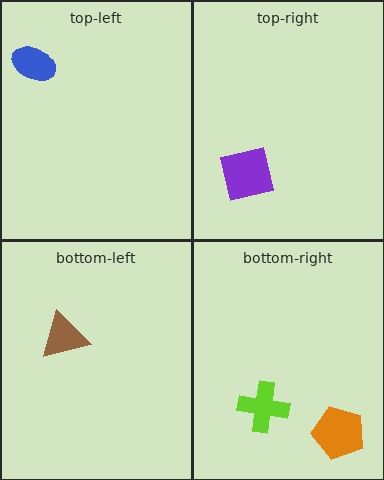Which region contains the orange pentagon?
The bottom-right region.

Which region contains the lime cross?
The bottom-right region.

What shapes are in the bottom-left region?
The brown triangle.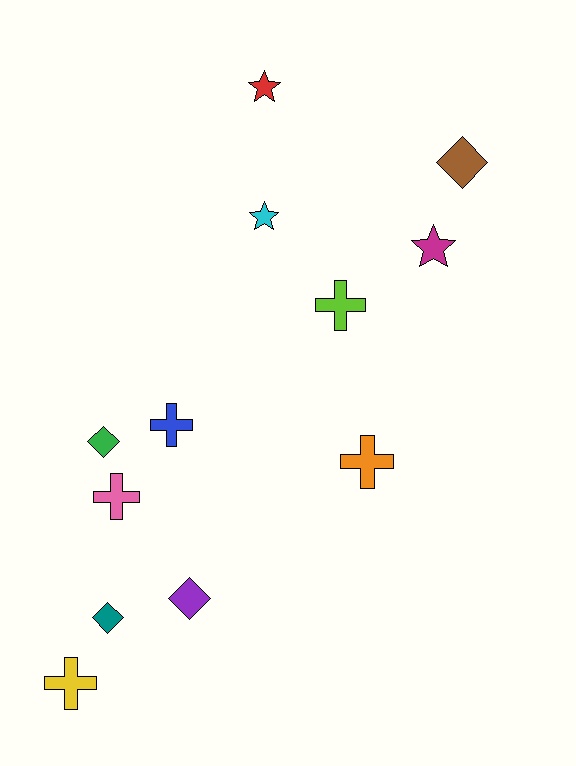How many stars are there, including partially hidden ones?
There are 3 stars.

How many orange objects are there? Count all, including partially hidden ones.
There is 1 orange object.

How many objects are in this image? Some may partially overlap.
There are 12 objects.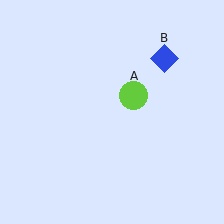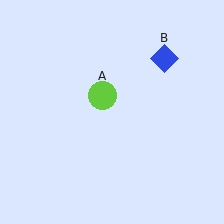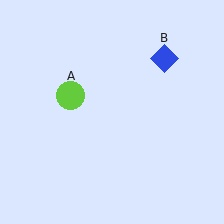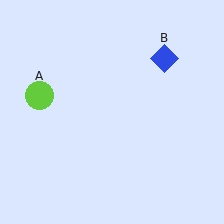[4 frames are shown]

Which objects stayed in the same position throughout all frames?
Blue diamond (object B) remained stationary.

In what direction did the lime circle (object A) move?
The lime circle (object A) moved left.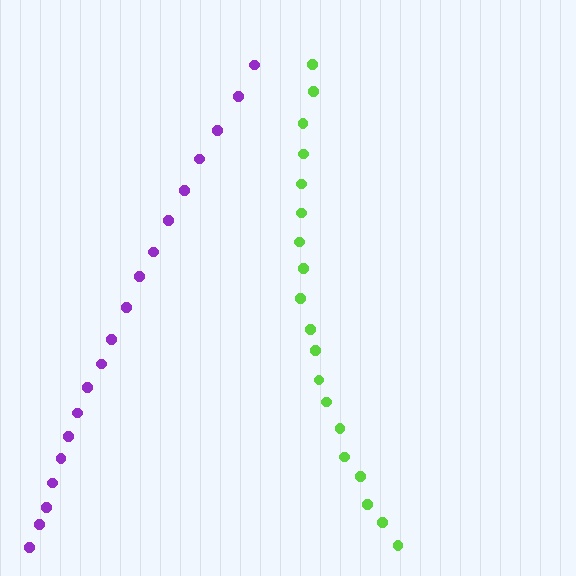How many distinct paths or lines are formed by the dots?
There are 2 distinct paths.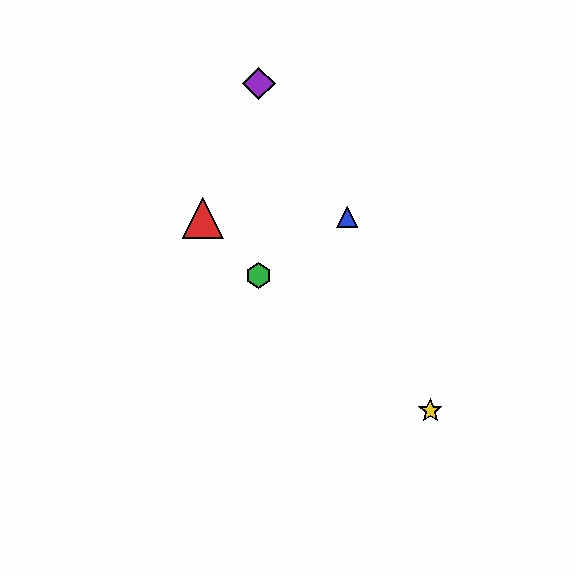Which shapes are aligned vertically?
The green hexagon, the purple diamond are aligned vertically.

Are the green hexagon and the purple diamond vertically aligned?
Yes, both are at x≈259.